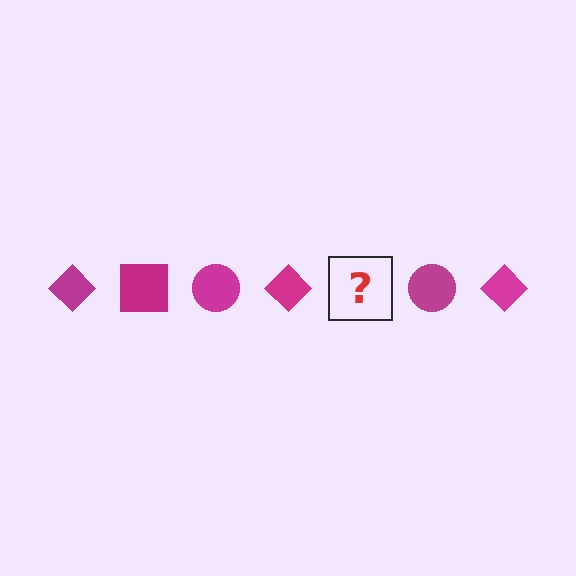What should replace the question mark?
The question mark should be replaced with a magenta square.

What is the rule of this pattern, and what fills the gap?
The rule is that the pattern cycles through diamond, square, circle shapes in magenta. The gap should be filled with a magenta square.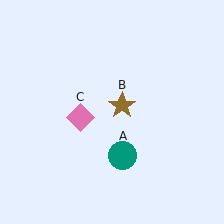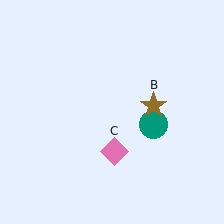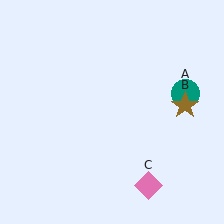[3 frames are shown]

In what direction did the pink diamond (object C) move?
The pink diamond (object C) moved down and to the right.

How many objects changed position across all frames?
3 objects changed position: teal circle (object A), brown star (object B), pink diamond (object C).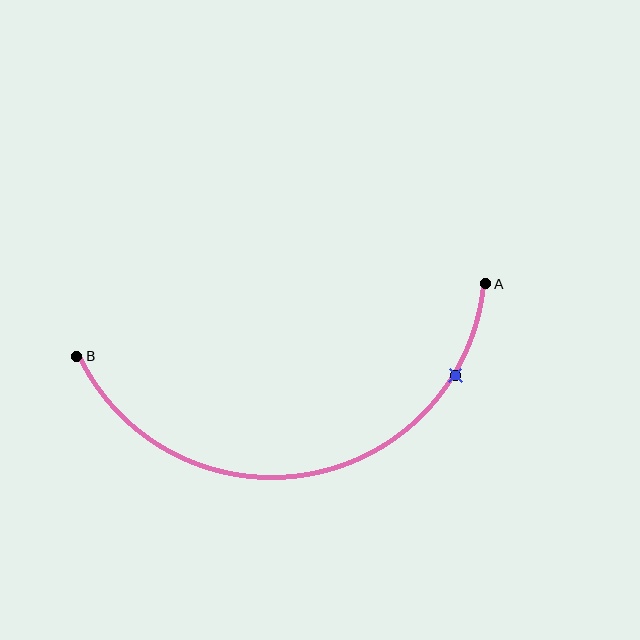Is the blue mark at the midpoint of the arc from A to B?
No. The blue mark lies on the arc but is closer to endpoint A. The arc midpoint would be at the point on the curve equidistant along the arc from both A and B.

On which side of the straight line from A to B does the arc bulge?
The arc bulges below the straight line connecting A and B.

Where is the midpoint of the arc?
The arc midpoint is the point on the curve farthest from the straight line joining A and B. It sits below that line.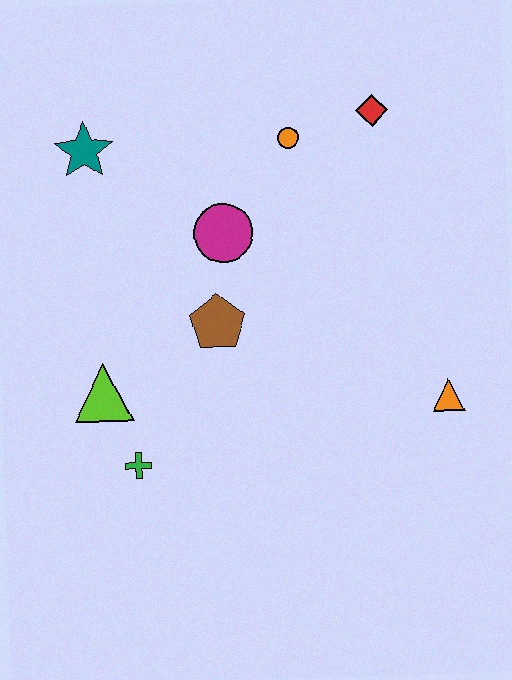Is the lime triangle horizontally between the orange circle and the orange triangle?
No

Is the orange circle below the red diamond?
Yes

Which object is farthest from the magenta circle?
The orange triangle is farthest from the magenta circle.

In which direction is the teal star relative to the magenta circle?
The teal star is to the left of the magenta circle.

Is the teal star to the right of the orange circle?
No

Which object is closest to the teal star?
The magenta circle is closest to the teal star.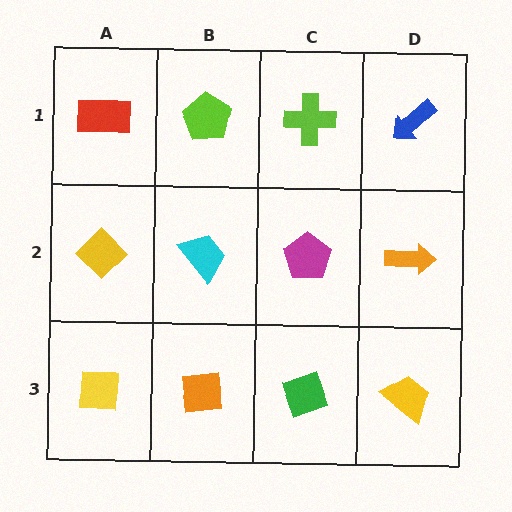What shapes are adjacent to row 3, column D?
An orange arrow (row 2, column D), a green diamond (row 3, column C).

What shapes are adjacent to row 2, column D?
A blue arrow (row 1, column D), a yellow trapezoid (row 3, column D), a magenta pentagon (row 2, column C).